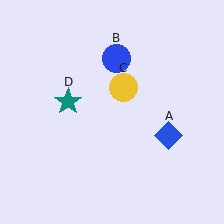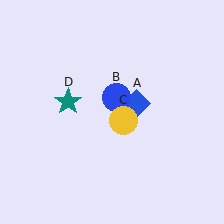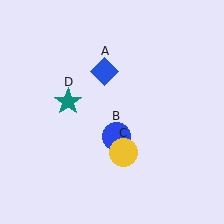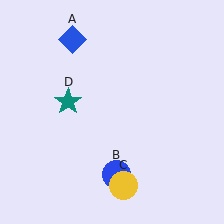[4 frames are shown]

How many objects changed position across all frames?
3 objects changed position: blue diamond (object A), blue circle (object B), yellow circle (object C).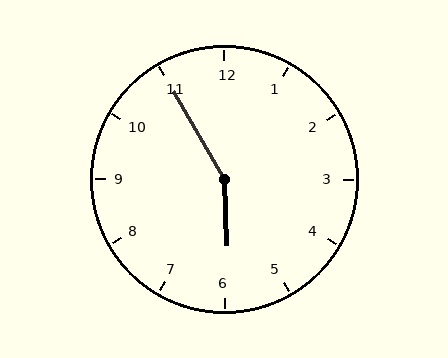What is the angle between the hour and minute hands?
Approximately 152 degrees.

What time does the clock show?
5:55.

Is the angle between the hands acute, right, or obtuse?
It is obtuse.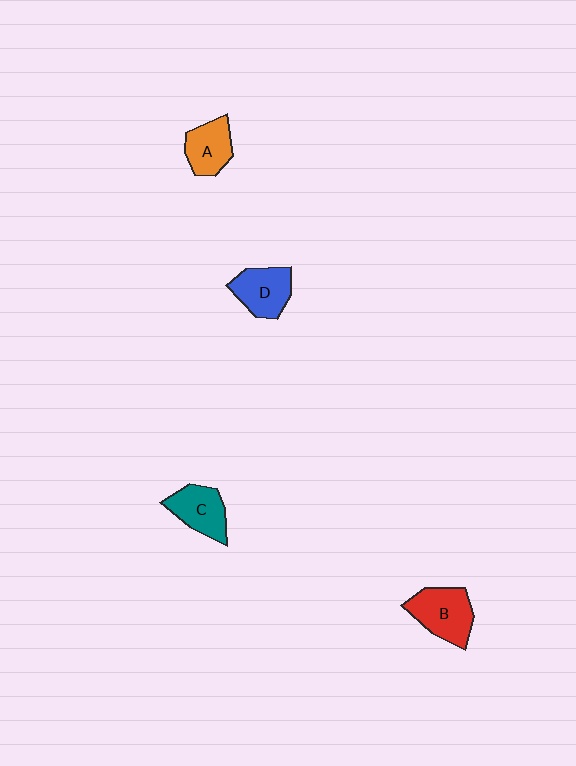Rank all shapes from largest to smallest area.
From largest to smallest: B (red), D (blue), C (teal), A (orange).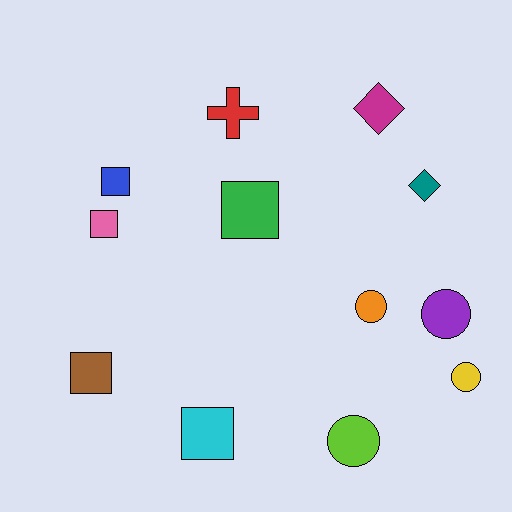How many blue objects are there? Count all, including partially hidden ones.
There is 1 blue object.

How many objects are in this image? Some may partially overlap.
There are 12 objects.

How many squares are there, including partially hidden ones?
There are 5 squares.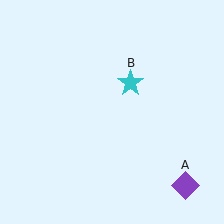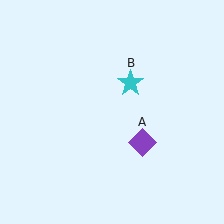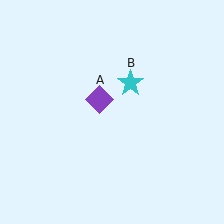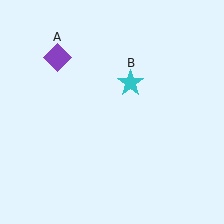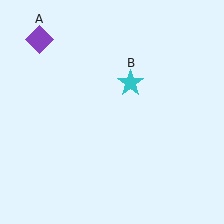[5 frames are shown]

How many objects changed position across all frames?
1 object changed position: purple diamond (object A).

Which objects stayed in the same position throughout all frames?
Cyan star (object B) remained stationary.